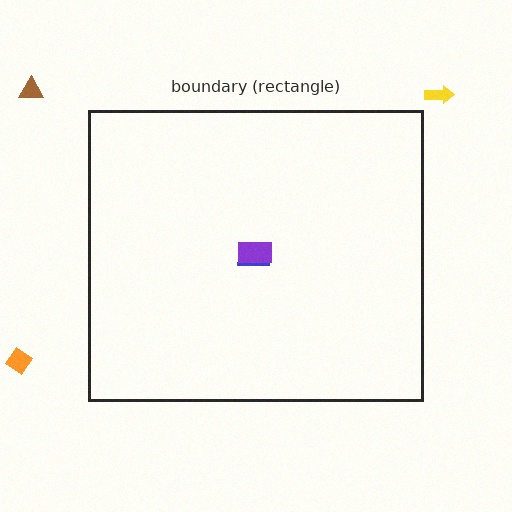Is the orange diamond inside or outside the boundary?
Outside.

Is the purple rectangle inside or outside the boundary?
Inside.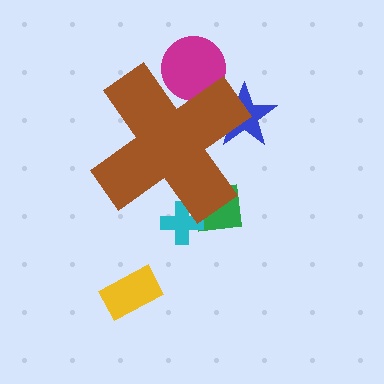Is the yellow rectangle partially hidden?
No, the yellow rectangle is fully visible.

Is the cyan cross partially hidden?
Yes, the cyan cross is partially hidden behind the brown cross.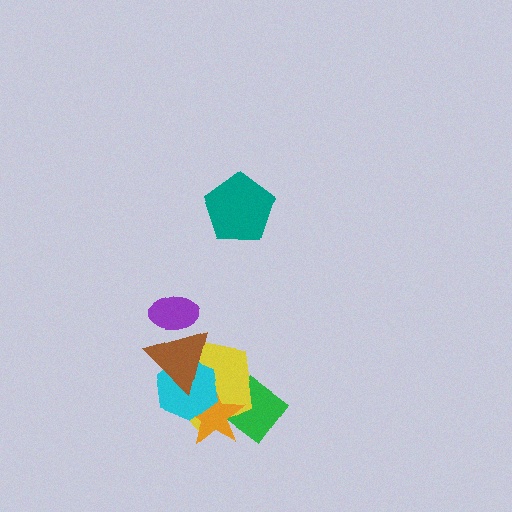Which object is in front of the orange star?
The cyan hexagon is in front of the orange star.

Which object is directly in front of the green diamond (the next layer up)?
The yellow pentagon is directly in front of the green diamond.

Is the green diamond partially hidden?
Yes, it is partially covered by another shape.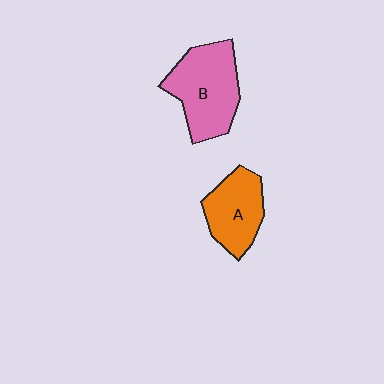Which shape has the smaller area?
Shape A (orange).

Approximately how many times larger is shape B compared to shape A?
Approximately 1.4 times.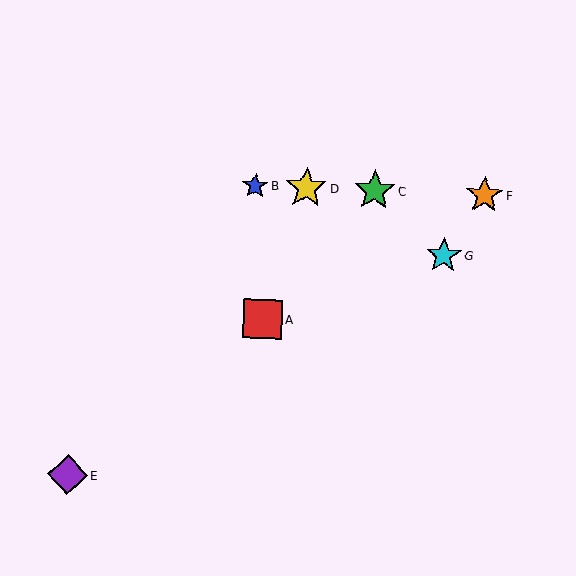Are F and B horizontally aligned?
Yes, both are at y≈195.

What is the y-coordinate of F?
Object F is at y≈195.